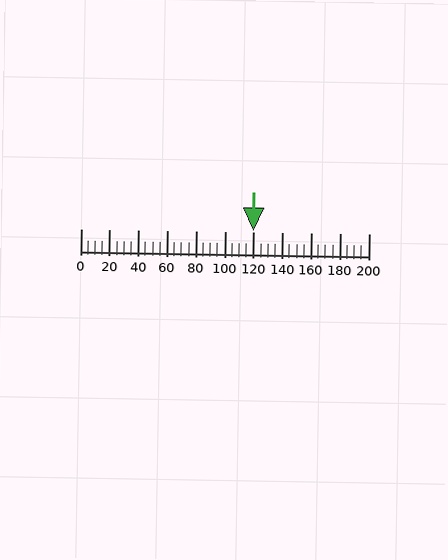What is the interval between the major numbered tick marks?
The major tick marks are spaced 20 units apart.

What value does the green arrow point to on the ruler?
The green arrow points to approximately 120.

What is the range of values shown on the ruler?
The ruler shows values from 0 to 200.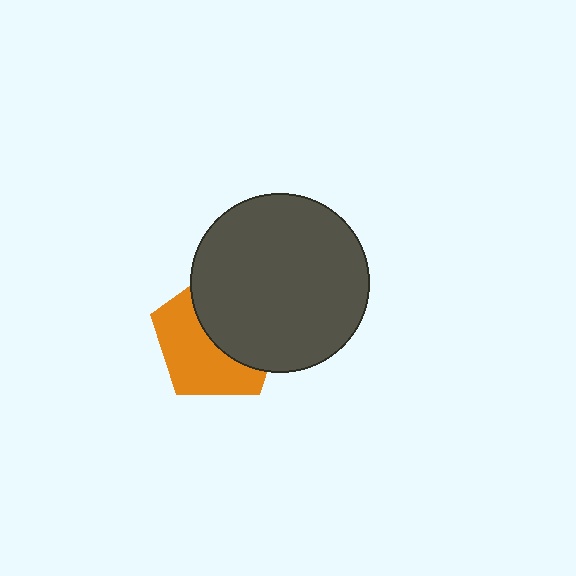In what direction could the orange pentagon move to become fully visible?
The orange pentagon could move toward the lower-left. That would shift it out from behind the dark gray circle entirely.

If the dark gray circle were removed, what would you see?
You would see the complete orange pentagon.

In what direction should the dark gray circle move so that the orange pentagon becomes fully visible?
The dark gray circle should move toward the upper-right. That is the shortest direction to clear the overlap and leave the orange pentagon fully visible.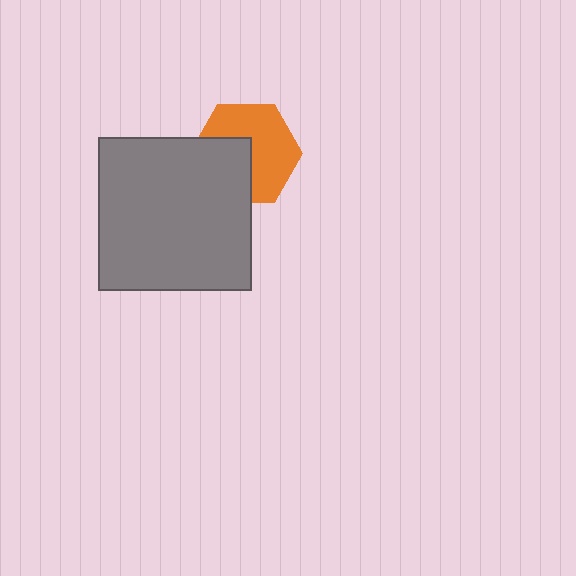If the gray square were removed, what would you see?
You would see the complete orange hexagon.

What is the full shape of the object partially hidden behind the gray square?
The partially hidden object is an orange hexagon.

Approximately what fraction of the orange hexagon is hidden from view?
Roughly 39% of the orange hexagon is hidden behind the gray square.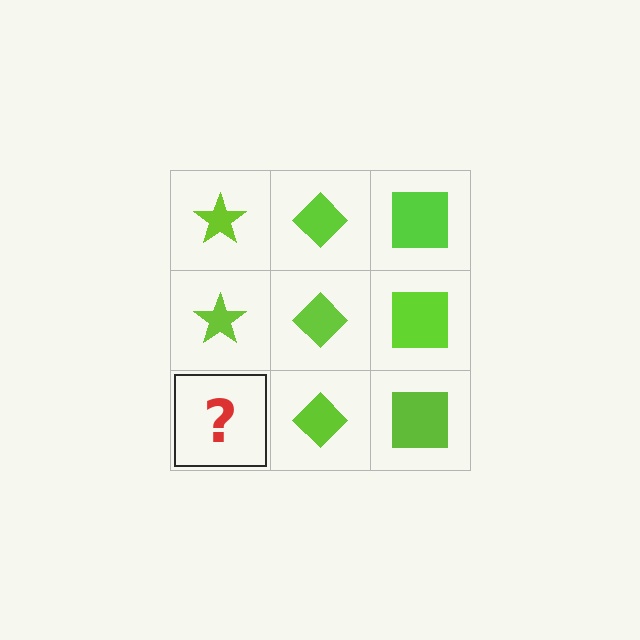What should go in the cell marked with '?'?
The missing cell should contain a lime star.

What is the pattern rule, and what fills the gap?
The rule is that each column has a consistent shape. The gap should be filled with a lime star.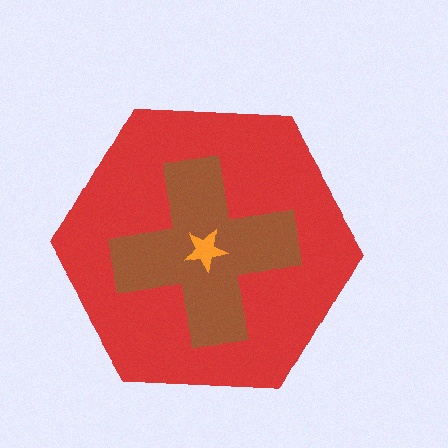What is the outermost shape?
The red hexagon.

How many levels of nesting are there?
3.